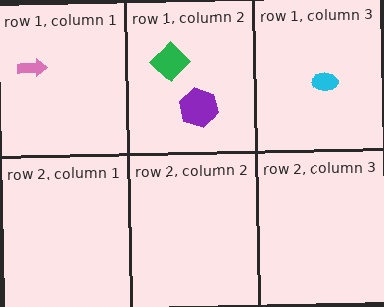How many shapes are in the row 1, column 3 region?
1.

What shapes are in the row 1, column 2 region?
The purple hexagon, the green diamond.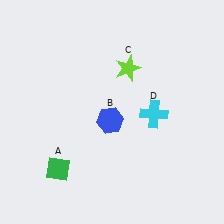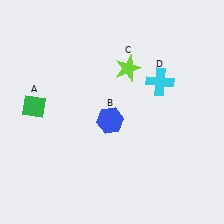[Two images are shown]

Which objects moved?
The objects that moved are: the green diamond (A), the cyan cross (D).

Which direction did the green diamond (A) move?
The green diamond (A) moved up.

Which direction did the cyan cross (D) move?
The cyan cross (D) moved up.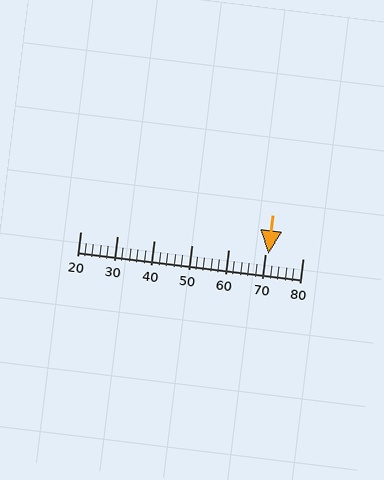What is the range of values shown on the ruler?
The ruler shows values from 20 to 80.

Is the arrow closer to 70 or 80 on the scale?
The arrow is closer to 70.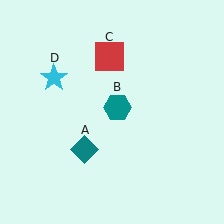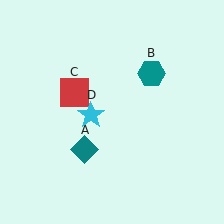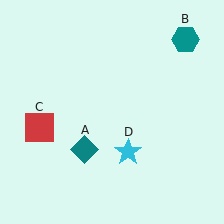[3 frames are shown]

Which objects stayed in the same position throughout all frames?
Teal diamond (object A) remained stationary.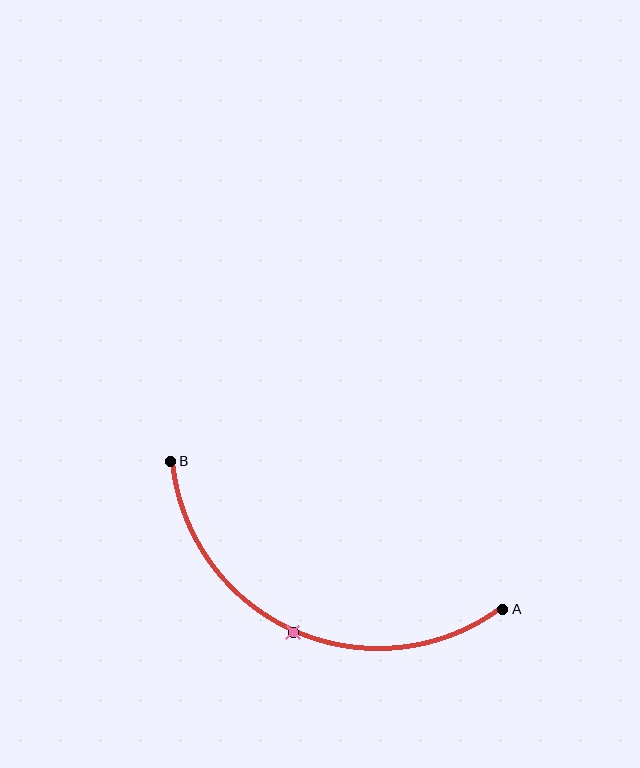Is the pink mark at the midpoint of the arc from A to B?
Yes. The pink mark lies on the arc at equal arc-length from both A and B — it is the arc midpoint.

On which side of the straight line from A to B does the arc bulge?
The arc bulges below the straight line connecting A and B.